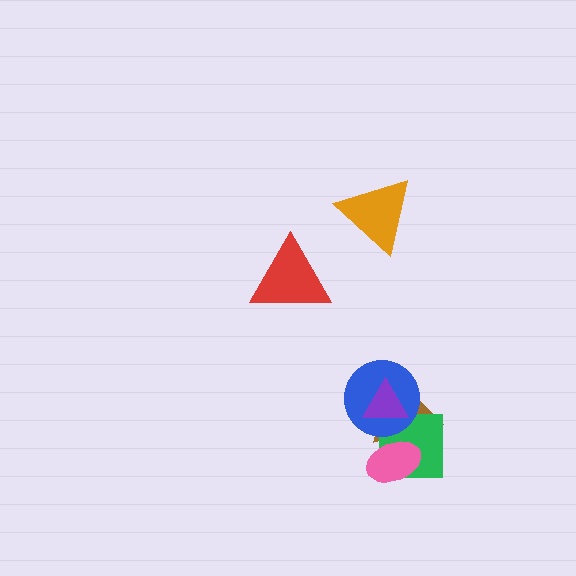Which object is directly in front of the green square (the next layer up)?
The blue circle is directly in front of the green square.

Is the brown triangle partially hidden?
Yes, it is partially covered by another shape.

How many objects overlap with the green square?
4 objects overlap with the green square.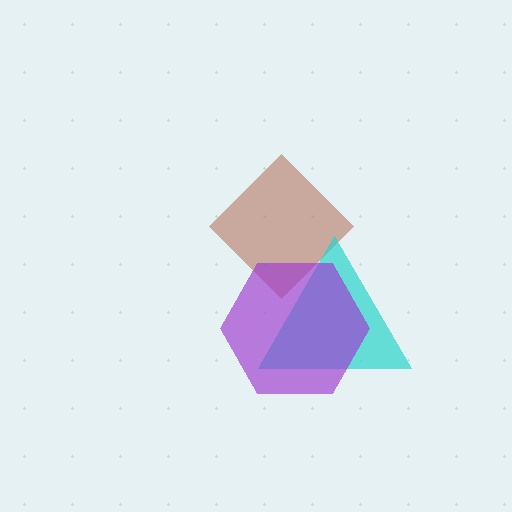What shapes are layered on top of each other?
The layered shapes are: a brown diamond, a cyan triangle, a purple hexagon.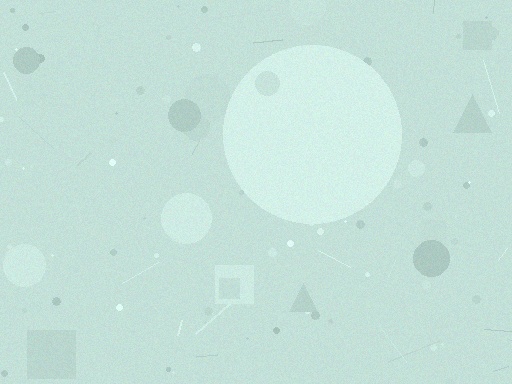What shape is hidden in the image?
A circle is hidden in the image.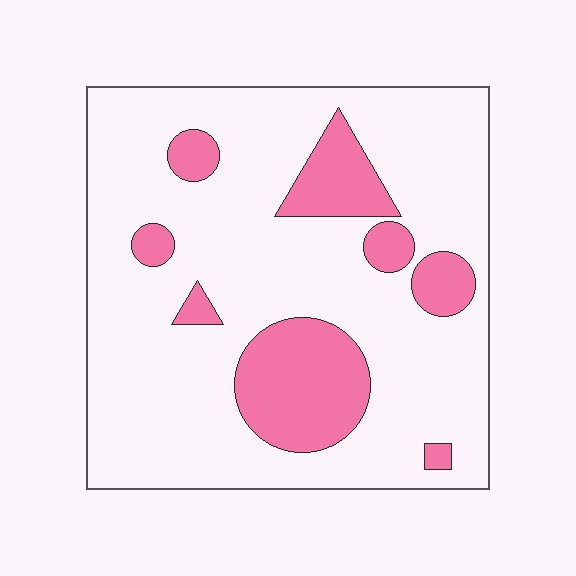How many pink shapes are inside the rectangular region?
8.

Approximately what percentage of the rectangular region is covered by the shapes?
Approximately 20%.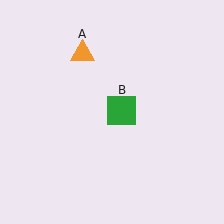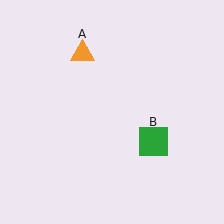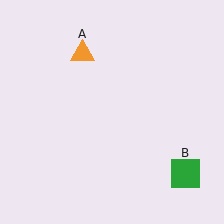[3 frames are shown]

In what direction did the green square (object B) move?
The green square (object B) moved down and to the right.